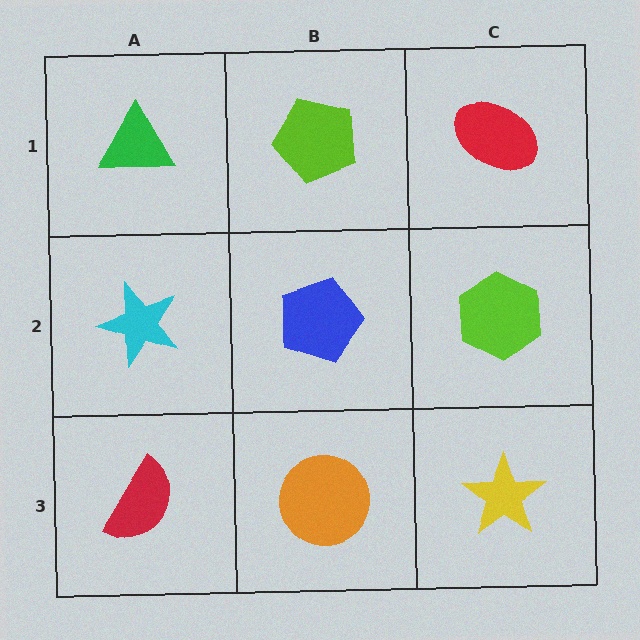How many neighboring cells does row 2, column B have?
4.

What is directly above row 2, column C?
A red ellipse.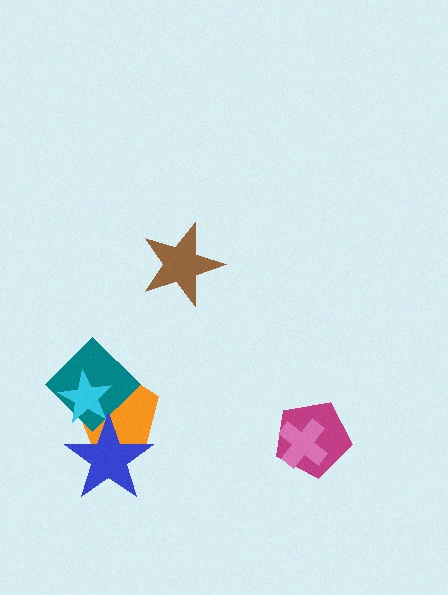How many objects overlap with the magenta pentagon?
1 object overlaps with the magenta pentagon.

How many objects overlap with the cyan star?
3 objects overlap with the cyan star.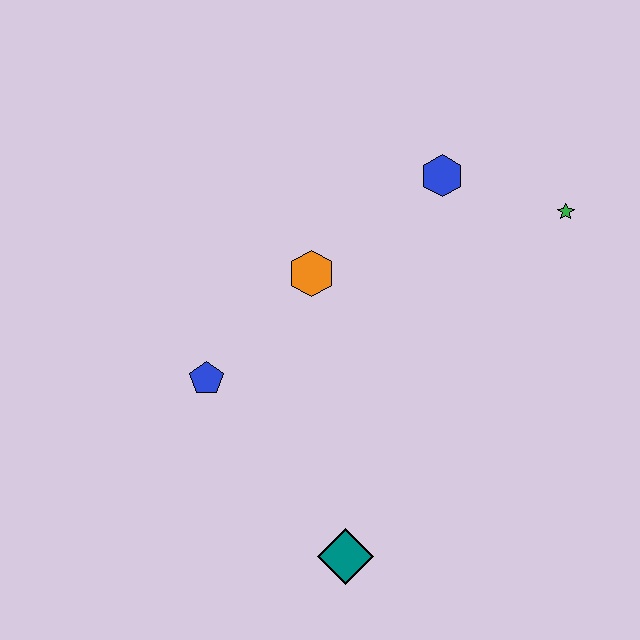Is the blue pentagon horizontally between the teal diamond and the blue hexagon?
No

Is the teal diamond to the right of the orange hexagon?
Yes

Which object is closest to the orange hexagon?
The blue pentagon is closest to the orange hexagon.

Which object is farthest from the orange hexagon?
The teal diamond is farthest from the orange hexagon.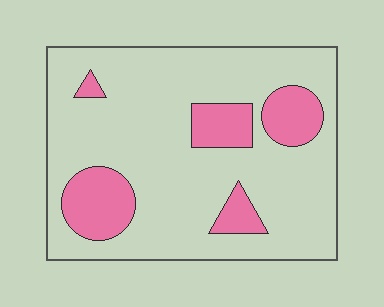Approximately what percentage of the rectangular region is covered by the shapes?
Approximately 20%.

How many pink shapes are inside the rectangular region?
5.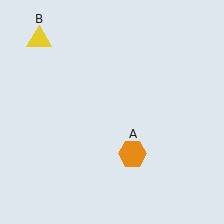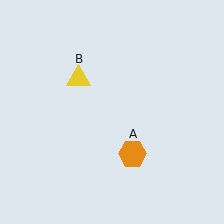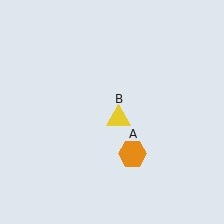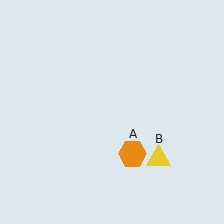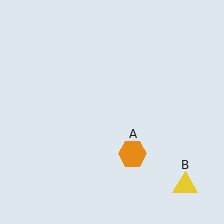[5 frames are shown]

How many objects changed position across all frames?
1 object changed position: yellow triangle (object B).